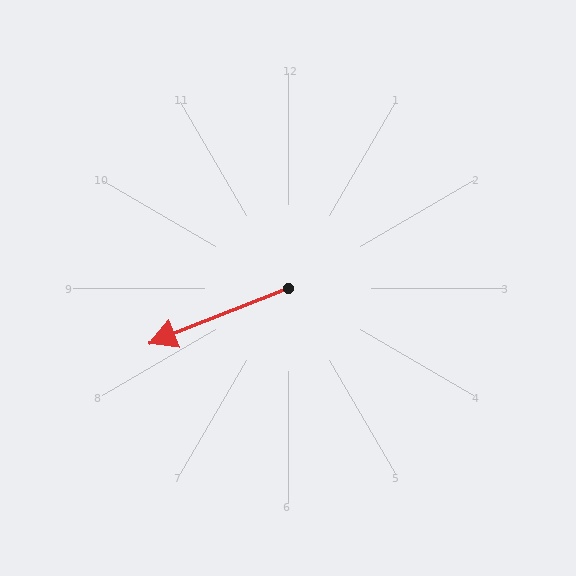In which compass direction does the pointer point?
West.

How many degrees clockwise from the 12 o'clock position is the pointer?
Approximately 248 degrees.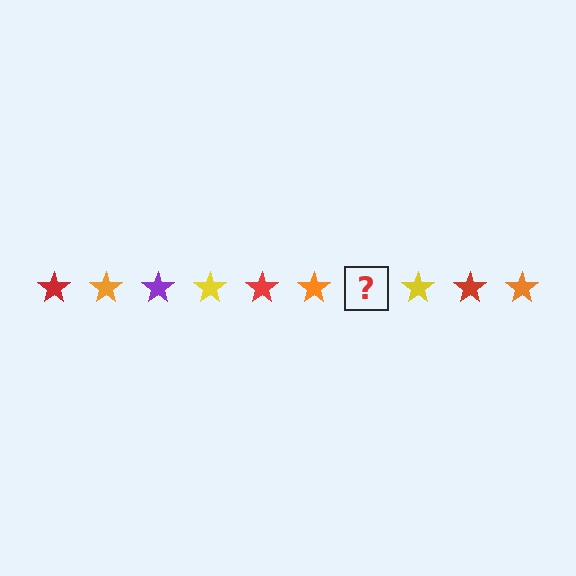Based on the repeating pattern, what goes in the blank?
The blank should be a purple star.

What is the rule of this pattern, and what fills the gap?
The rule is that the pattern cycles through red, orange, purple, yellow stars. The gap should be filled with a purple star.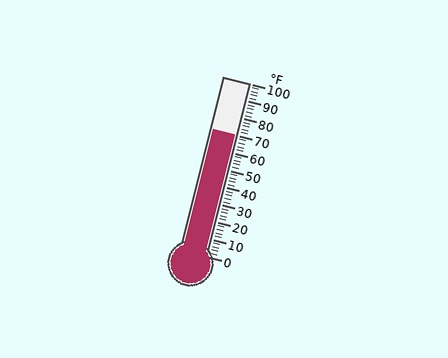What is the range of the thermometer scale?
The thermometer scale ranges from 0°F to 100°F.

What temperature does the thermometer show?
The thermometer shows approximately 70°F.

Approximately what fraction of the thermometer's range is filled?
The thermometer is filled to approximately 70% of its range.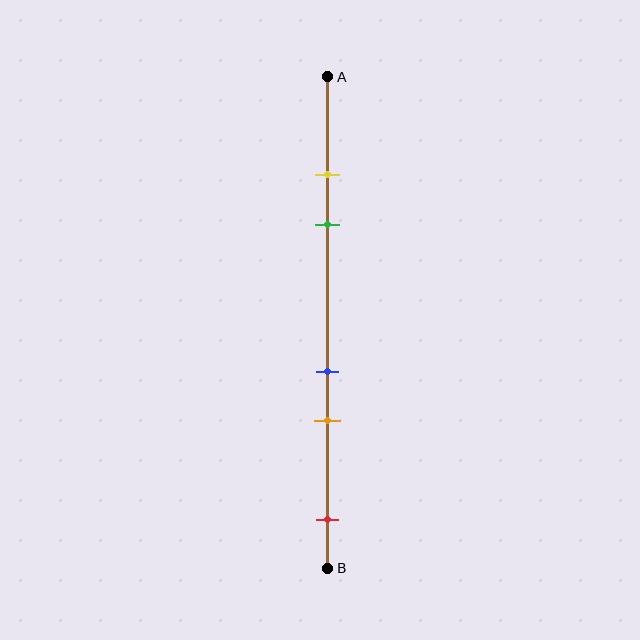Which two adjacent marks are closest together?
The yellow and green marks are the closest adjacent pair.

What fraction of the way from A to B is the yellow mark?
The yellow mark is approximately 20% (0.2) of the way from A to B.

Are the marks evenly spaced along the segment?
No, the marks are not evenly spaced.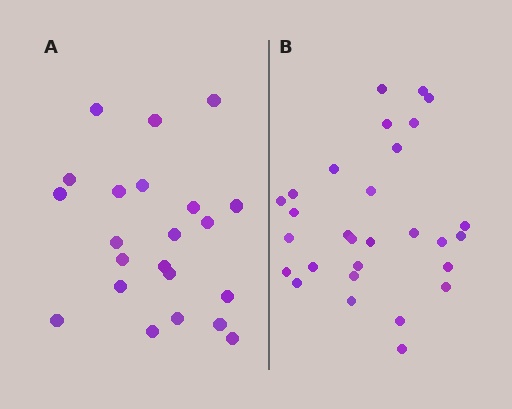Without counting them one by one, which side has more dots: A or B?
Region B (the right region) has more dots.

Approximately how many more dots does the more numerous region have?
Region B has roughly 8 or so more dots than region A.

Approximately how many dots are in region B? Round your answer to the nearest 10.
About 30 dots. (The exact count is 29, which rounds to 30.)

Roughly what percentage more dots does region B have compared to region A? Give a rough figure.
About 30% more.